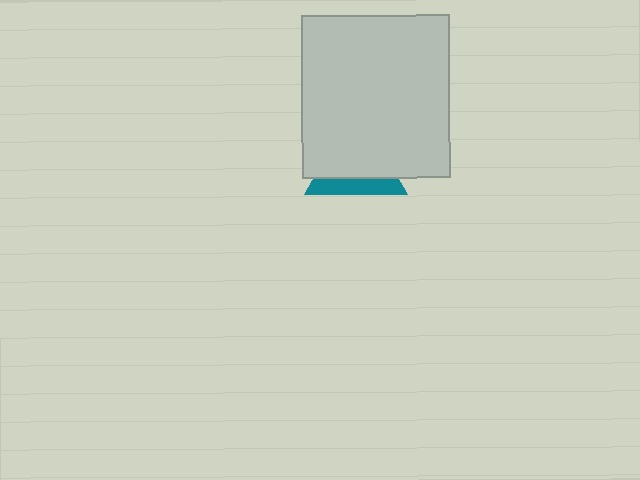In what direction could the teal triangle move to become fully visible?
The teal triangle could move down. That would shift it out from behind the light gray rectangle entirely.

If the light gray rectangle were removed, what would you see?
You would see the complete teal triangle.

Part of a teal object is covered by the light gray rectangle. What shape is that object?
It is a triangle.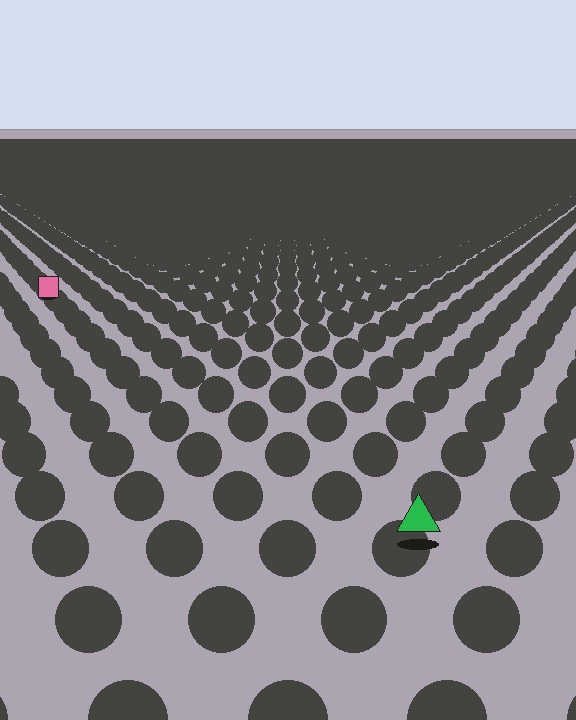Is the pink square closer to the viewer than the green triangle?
No. The green triangle is closer — you can tell from the texture gradient: the ground texture is coarser near it.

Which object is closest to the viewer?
The green triangle is closest. The texture marks near it are larger and more spread out.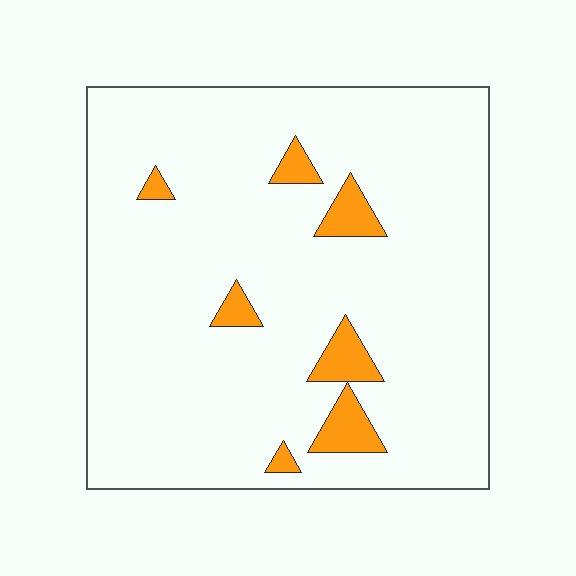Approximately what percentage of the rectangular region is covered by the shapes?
Approximately 5%.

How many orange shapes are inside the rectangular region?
7.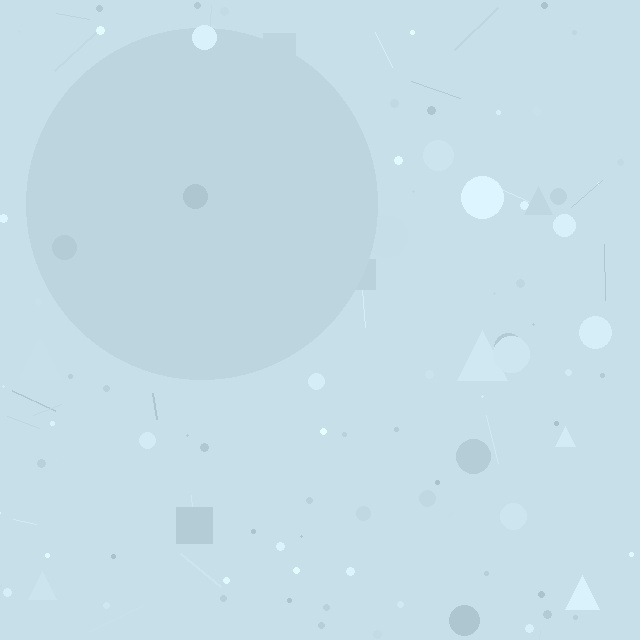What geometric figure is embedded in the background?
A circle is embedded in the background.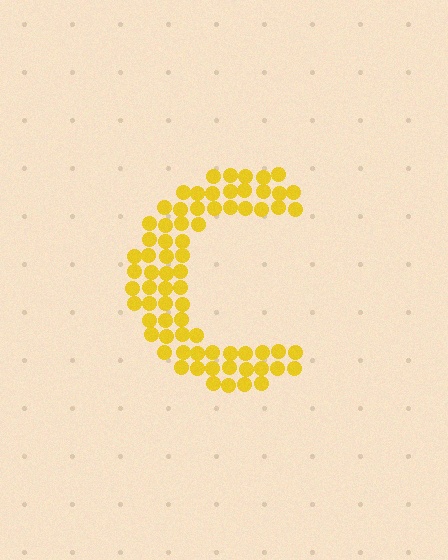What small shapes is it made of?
It is made of small circles.